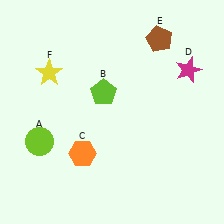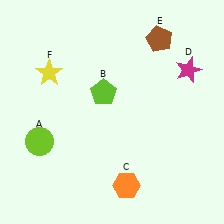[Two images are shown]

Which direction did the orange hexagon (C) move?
The orange hexagon (C) moved right.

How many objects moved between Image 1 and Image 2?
1 object moved between the two images.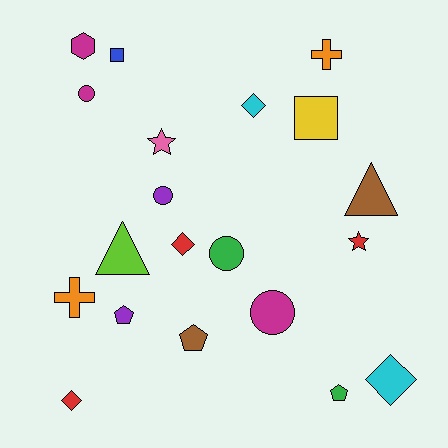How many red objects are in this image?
There are 3 red objects.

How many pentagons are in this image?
There are 3 pentagons.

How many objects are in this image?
There are 20 objects.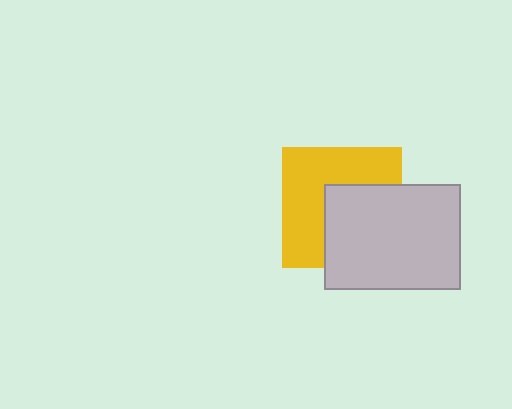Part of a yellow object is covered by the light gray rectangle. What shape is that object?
It is a square.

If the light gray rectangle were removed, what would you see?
You would see the complete yellow square.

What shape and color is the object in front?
The object in front is a light gray rectangle.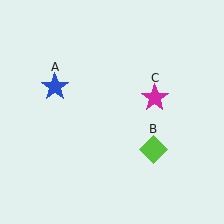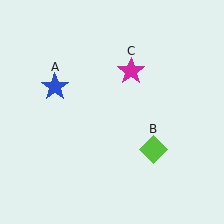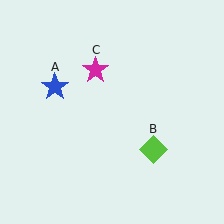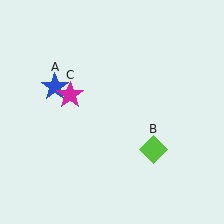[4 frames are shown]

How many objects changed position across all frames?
1 object changed position: magenta star (object C).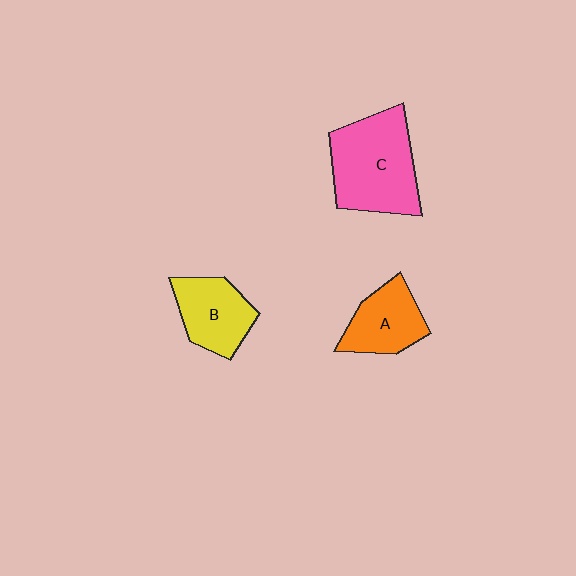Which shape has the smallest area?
Shape A (orange).